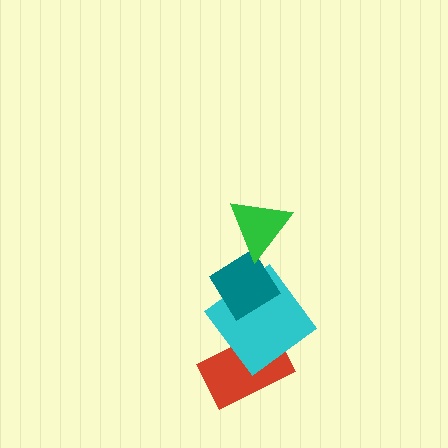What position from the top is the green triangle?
The green triangle is 1st from the top.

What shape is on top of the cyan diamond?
The teal diamond is on top of the cyan diamond.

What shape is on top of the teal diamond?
The green triangle is on top of the teal diamond.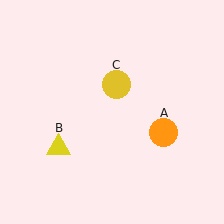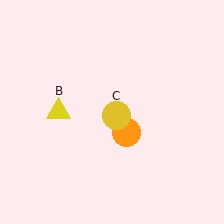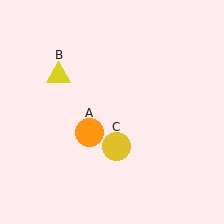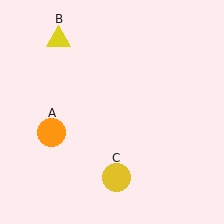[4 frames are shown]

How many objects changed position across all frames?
3 objects changed position: orange circle (object A), yellow triangle (object B), yellow circle (object C).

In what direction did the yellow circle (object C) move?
The yellow circle (object C) moved down.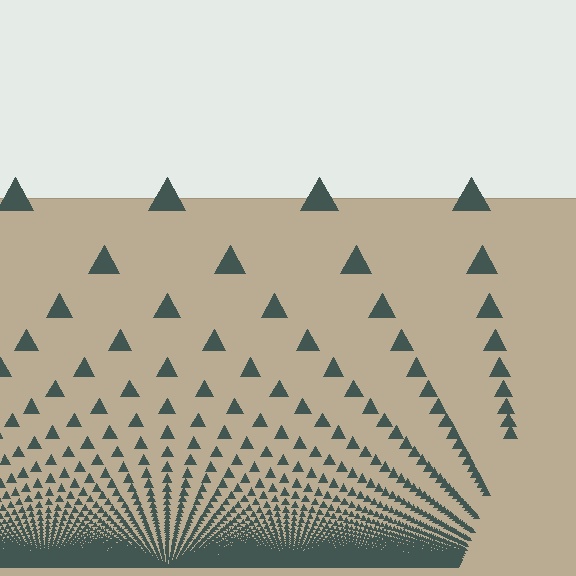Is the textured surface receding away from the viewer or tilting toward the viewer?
The surface appears to tilt toward the viewer. Texture elements get larger and sparser toward the top.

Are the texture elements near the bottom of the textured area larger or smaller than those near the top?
Smaller. The gradient is inverted — elements near the bottom are smaller and denser.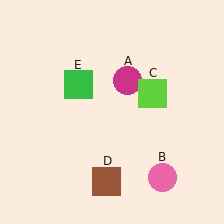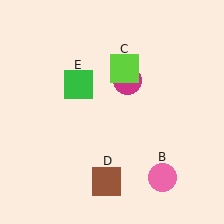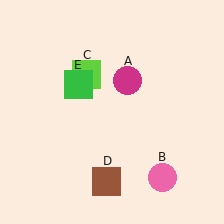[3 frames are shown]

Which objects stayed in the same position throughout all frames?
Magenta circle (object A) and pink circle (object B) and brown square (object D) and green square (object E) remained stationary.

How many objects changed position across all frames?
1 object changed position: lime square (object C).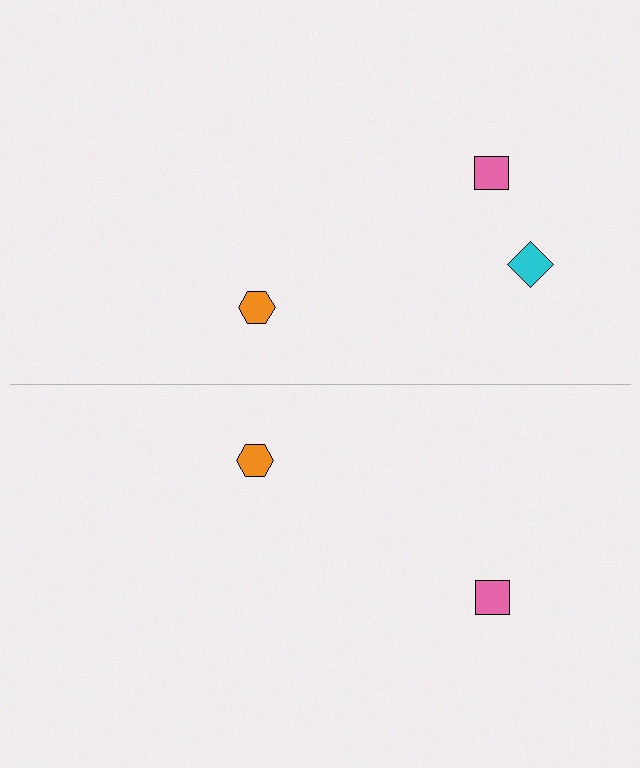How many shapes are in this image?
There are 5 shapes in this image.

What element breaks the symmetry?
A cyan diamond is missing from the bottom side.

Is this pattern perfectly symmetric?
No, the pattern is not perfectly symmetric. A cyan diamond is missing from the bottom side.